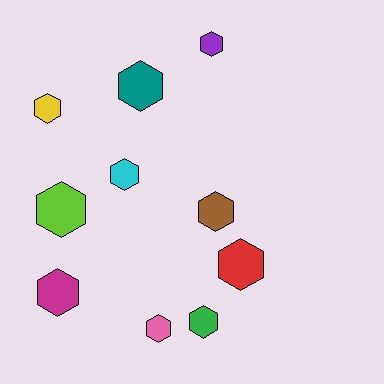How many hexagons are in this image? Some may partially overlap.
There are 10 hexagons.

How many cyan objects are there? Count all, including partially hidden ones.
There is 1 cyan object.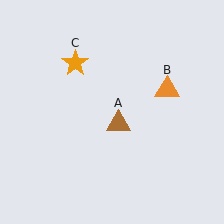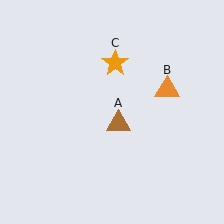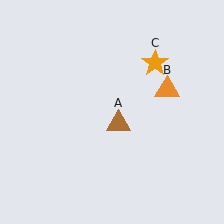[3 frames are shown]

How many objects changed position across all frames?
1 object changed position: orange star (object C).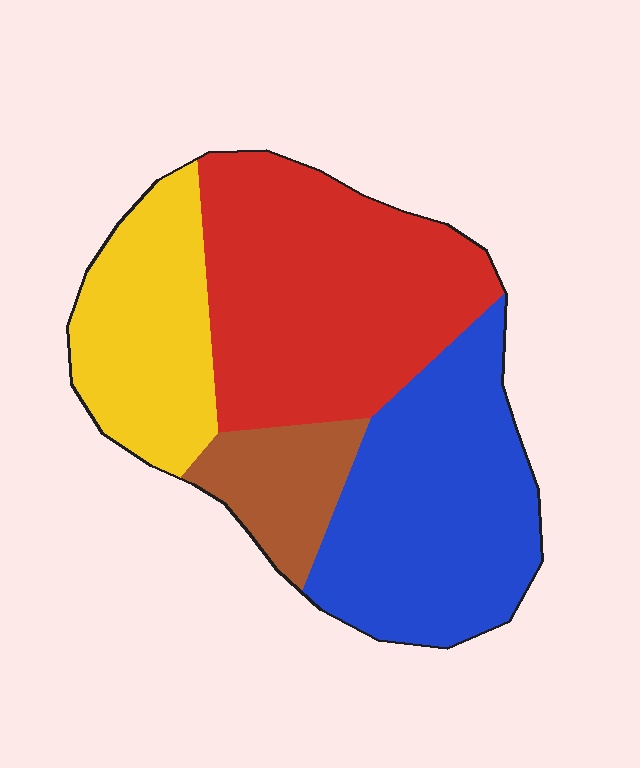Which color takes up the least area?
Brown, at roughly 10%.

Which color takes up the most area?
Red, at roughly 35%.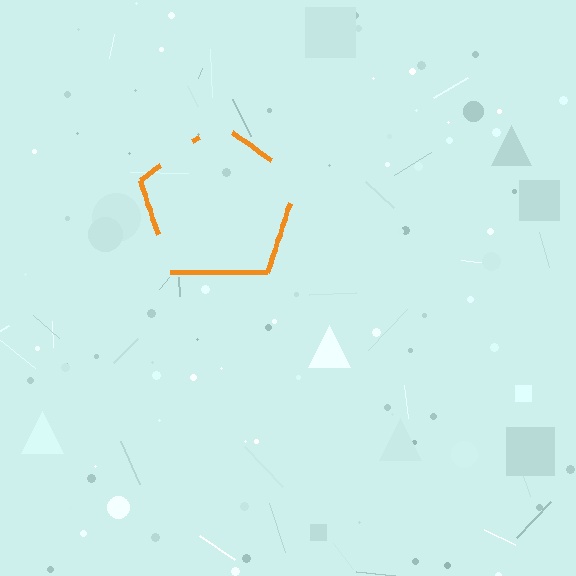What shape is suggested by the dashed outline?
The dashed outline suggests a pentagon.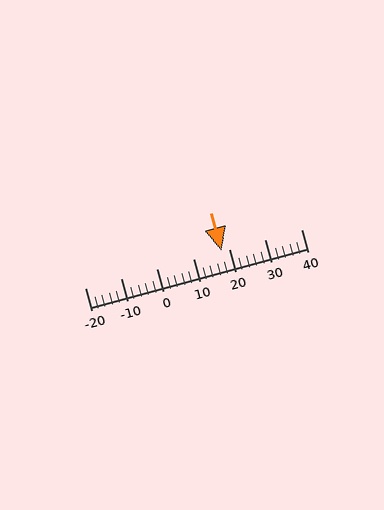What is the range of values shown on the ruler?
The ruler shows values from -20 to 40.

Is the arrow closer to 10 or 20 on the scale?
The arrow is closer to 20.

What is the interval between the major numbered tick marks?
The major tick marks are spaced 10 units apart.